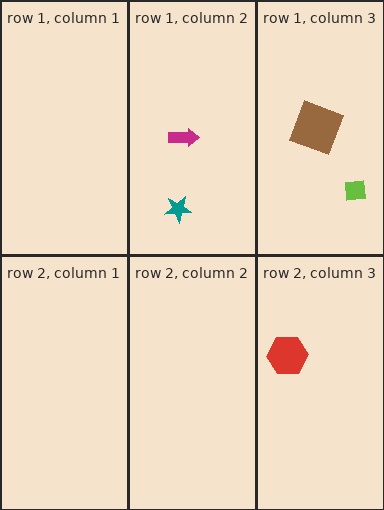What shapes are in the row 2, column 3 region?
The red hexagon.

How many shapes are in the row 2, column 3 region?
1.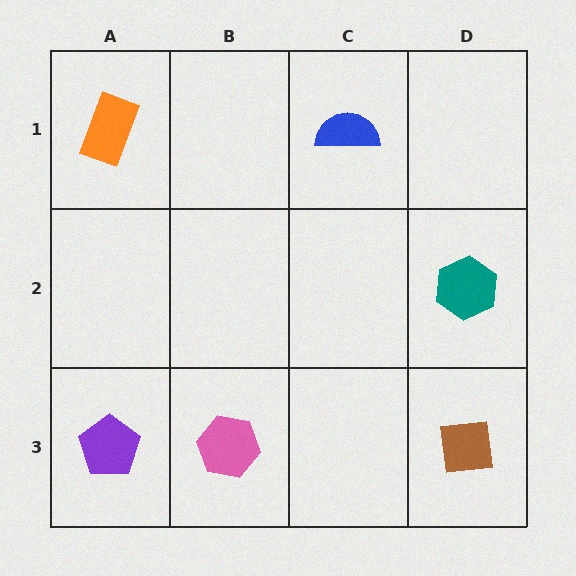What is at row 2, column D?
A teal hexagon.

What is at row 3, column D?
A brown square.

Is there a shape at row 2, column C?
No, that cell is empty.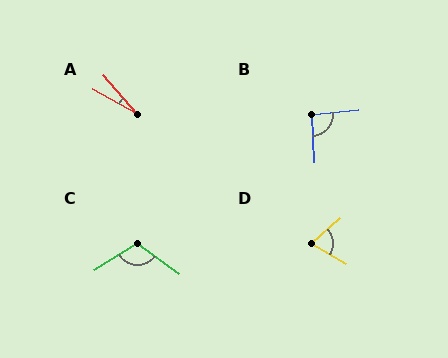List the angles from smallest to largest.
A (20°), D (72°), B (92°), C (112°).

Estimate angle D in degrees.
Approximately 72 degrees.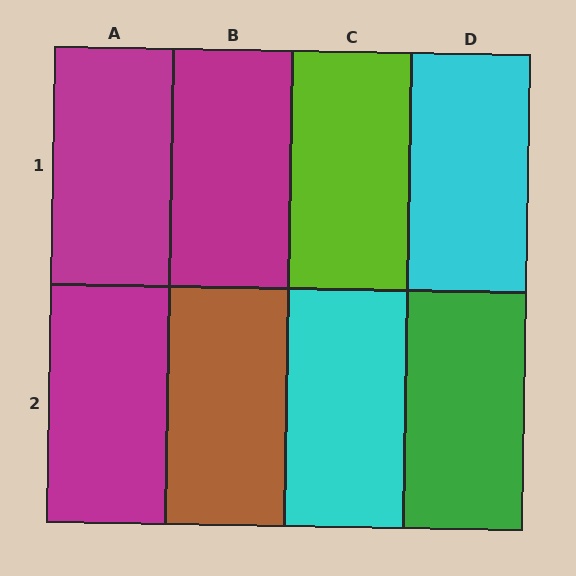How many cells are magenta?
3 cells are magenta.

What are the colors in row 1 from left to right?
Magenta, magenta, lime, cyan.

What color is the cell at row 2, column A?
Magenta.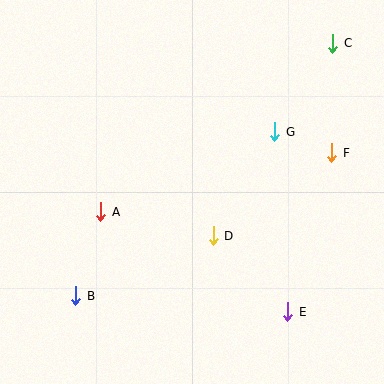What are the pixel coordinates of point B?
Point B is at (76, 296).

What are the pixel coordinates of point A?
Point A is at (101, 212).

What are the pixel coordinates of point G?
Point G is at (275, 132).